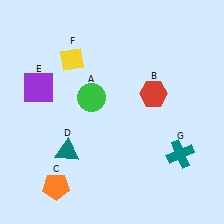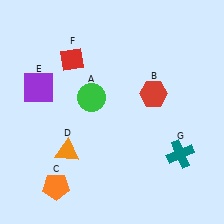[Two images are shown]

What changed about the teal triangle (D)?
In Image 1, D is teal. In Image 2, it changed to orange.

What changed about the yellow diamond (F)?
In Image 1, F is yellow. In Image 2, it changed to red.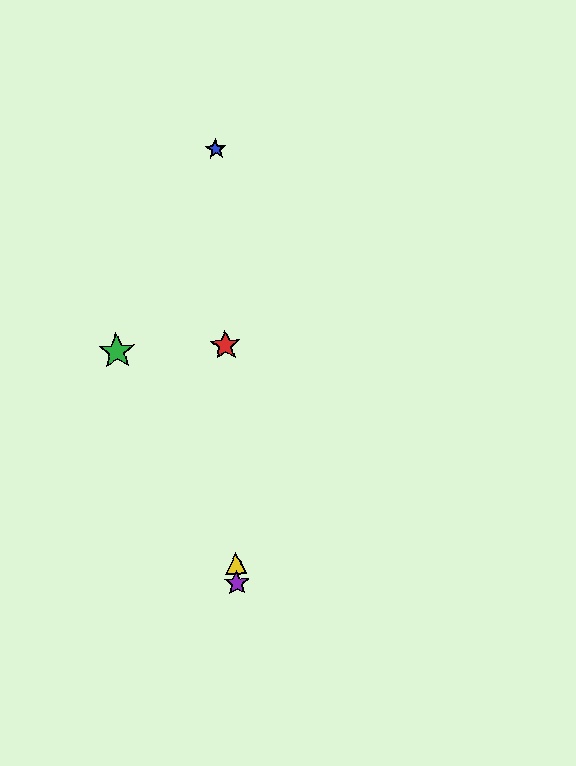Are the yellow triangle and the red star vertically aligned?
Yes, both are at x≈236.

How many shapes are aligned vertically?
4 shapes (the red star, the blue star, the yellow triangle, the purple star) are aligned vertically.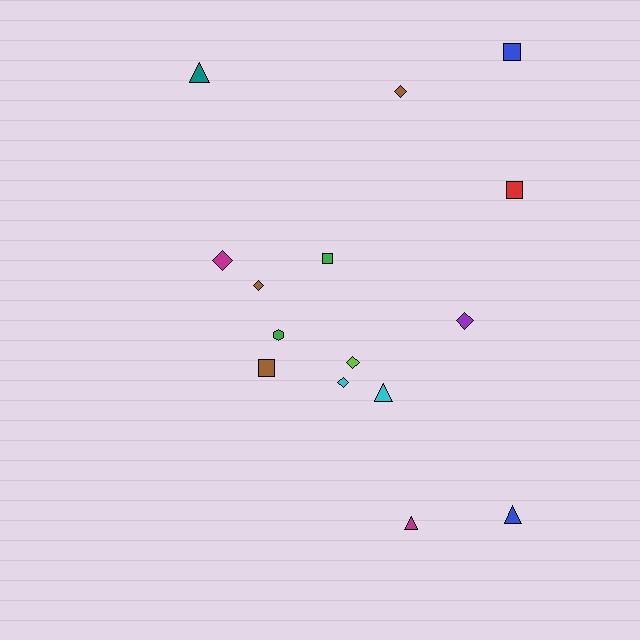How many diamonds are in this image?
There are 6 diamonds.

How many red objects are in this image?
There is 1 red object.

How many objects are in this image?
There are 15 objects.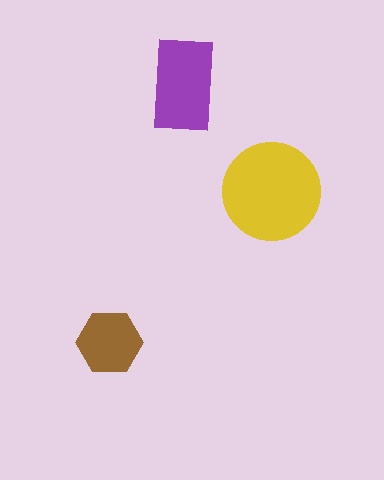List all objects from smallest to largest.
The brown hexagon, the purple rectangle, the yellow circle.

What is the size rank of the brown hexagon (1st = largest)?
3rd.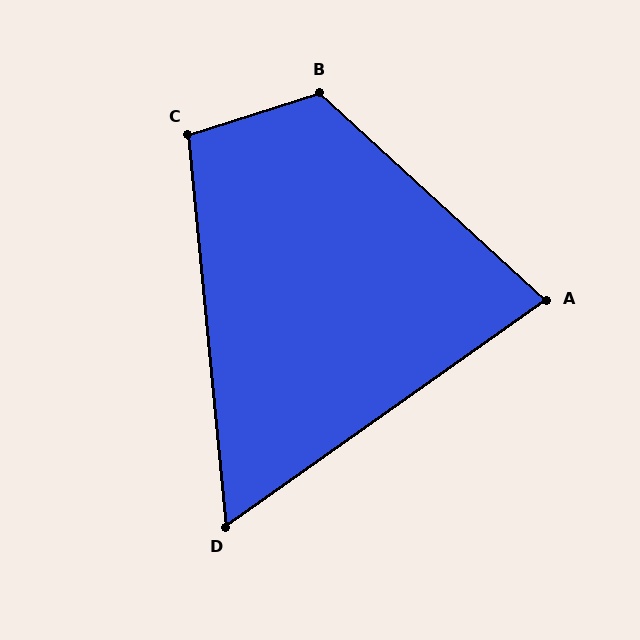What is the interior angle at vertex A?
Approximately 78 degrees (acute).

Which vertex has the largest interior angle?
B, at approximately 120 degrees.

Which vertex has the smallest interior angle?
D, at approximately 60 degrees.